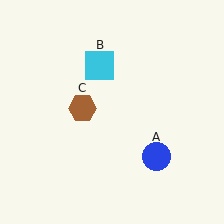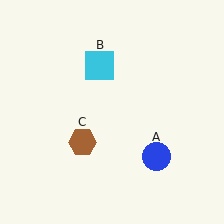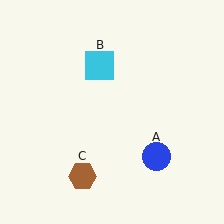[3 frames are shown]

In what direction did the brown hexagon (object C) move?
The brown hexagon (object C) moved down.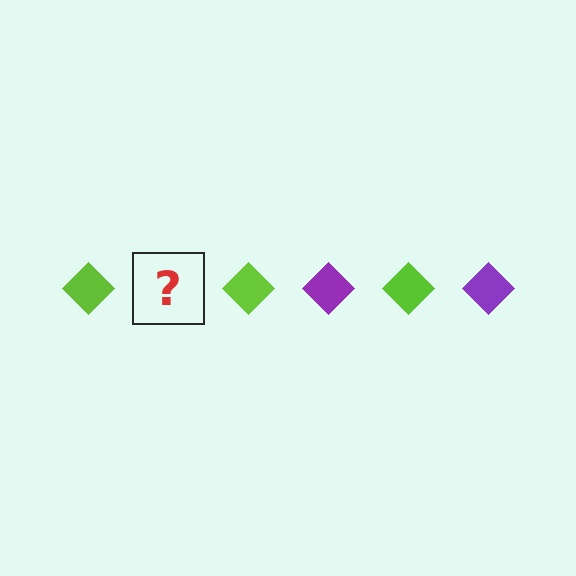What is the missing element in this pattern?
The missing element is a purple diamond.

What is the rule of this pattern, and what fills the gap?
The rule is that the pattern cycles through lime, purple diamonds. The gap should be filled with a purple diamond.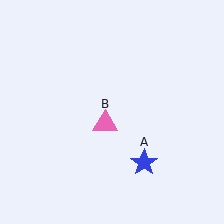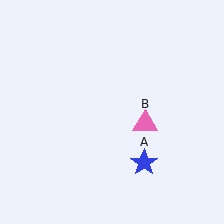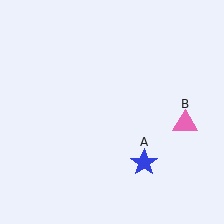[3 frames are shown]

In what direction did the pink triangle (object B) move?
The pink triangle (object B) moved right.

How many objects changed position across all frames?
1 object changed position: pink triangle (object B).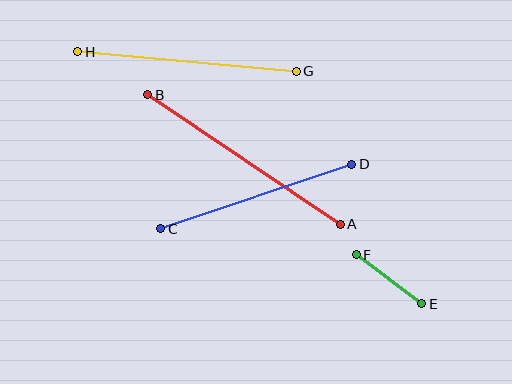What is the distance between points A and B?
The distance is approximately 232 pixels.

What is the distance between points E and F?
The distance is approximately 82 pixels.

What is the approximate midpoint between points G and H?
The midpoint is at approximately (187, 62) pixels.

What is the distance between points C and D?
The distance is approximately 202 pixels.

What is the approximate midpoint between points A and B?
The midpoint is at approximately (244, 159) pixels.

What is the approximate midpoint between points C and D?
The midpoint is at approximately (256, 196) pixels.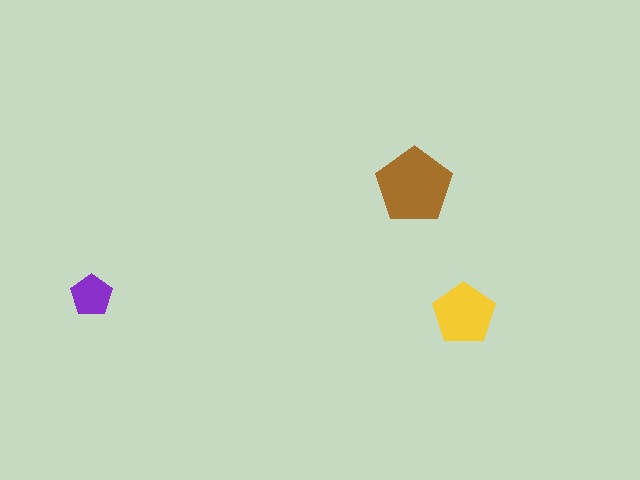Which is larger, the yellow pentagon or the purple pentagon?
The yellow one.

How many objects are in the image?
There are 3 objects in the image.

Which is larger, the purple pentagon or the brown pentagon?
The brown one.